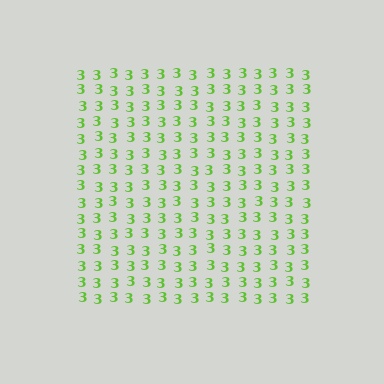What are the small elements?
The small elements are digit 3's.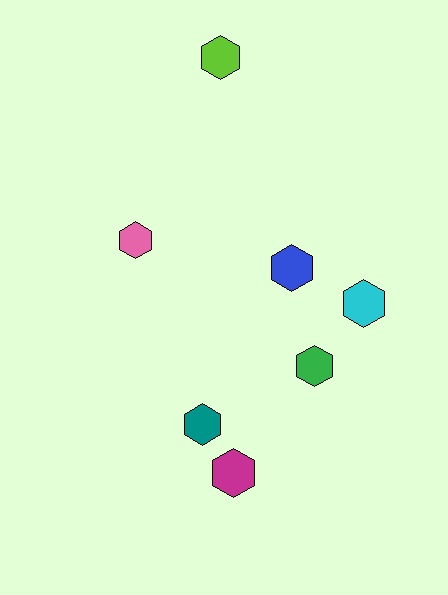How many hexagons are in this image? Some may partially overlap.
There are 7 hexagons.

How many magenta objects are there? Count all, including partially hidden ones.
There is 1 magenta object.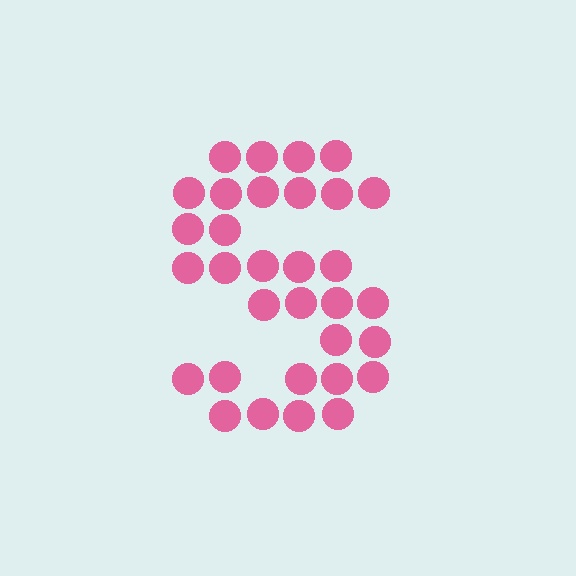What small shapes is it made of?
It is made of small circles.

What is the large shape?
The large shape is the letter S.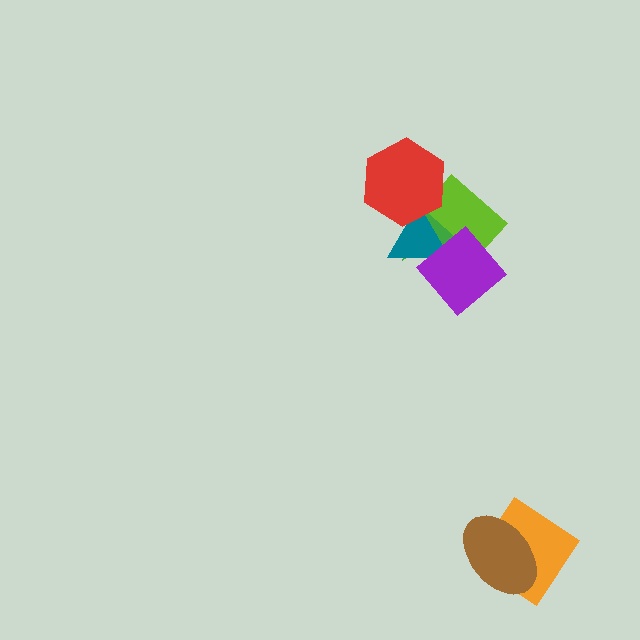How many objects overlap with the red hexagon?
3 objects overlap with the red hexagon.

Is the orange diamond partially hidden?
Yes, it is partially covered by another shape.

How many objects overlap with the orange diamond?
1 object overlaps with the orange diamond.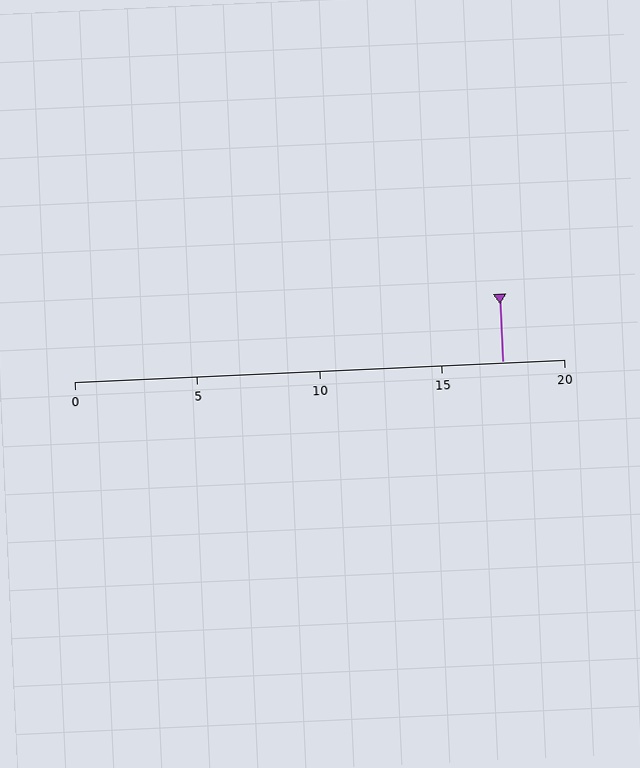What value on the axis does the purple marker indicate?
The marker indicates approximately 17.5.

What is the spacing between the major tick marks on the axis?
The major ticks are spaced 5 apart.